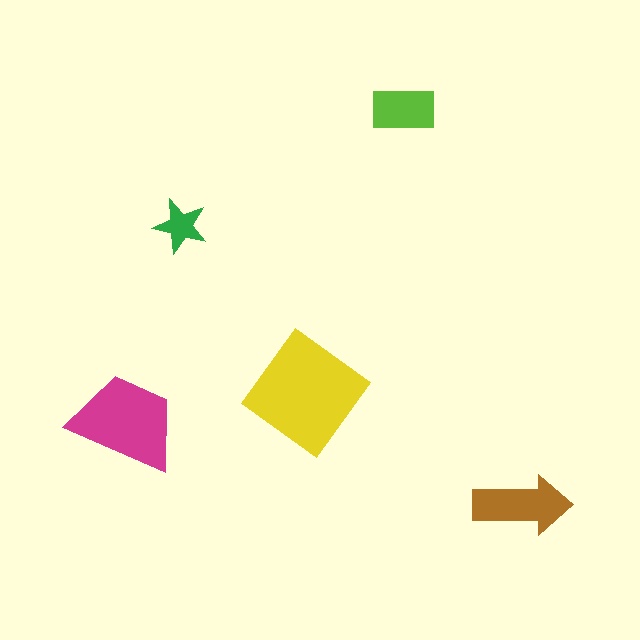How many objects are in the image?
There are 5 objects in the image.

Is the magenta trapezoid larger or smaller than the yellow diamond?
Smaller.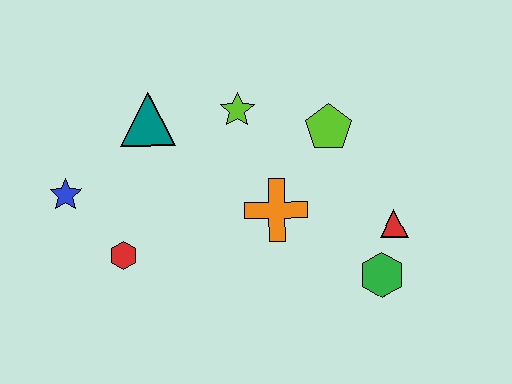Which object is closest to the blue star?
The red hexagon is closest to the blue star.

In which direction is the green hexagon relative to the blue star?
The green hexagon is to the right of the blue star.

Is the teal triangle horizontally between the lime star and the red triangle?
No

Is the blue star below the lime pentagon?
Yes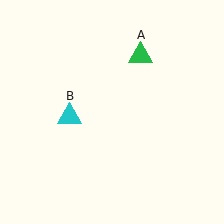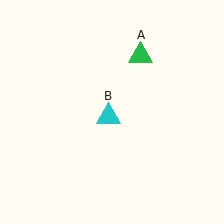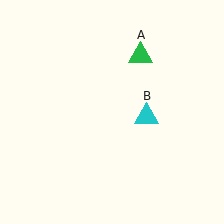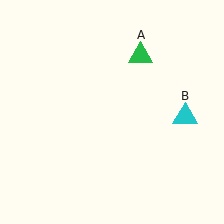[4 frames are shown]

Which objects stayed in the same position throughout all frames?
Green triangle (object A) remained stationary.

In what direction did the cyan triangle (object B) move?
The cyan triangle (object B) moved right.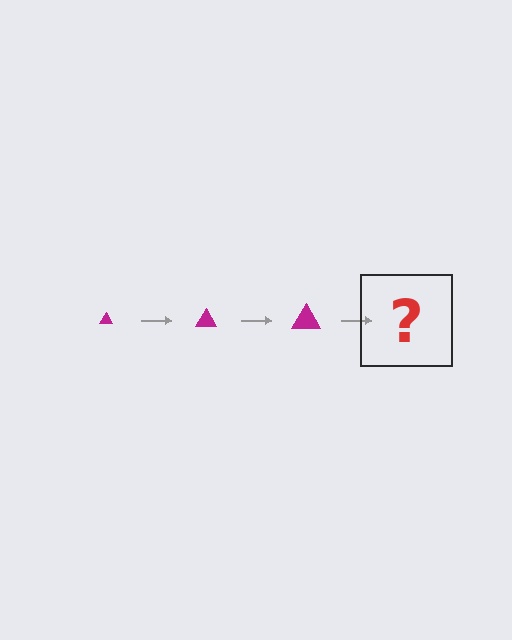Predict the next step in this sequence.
The next step is a magenta triangle, larger than the previous one.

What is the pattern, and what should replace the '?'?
The pattern is that the triangle gets progressively larger each step. The '?' should be a magenta triangle, larger than the previous one.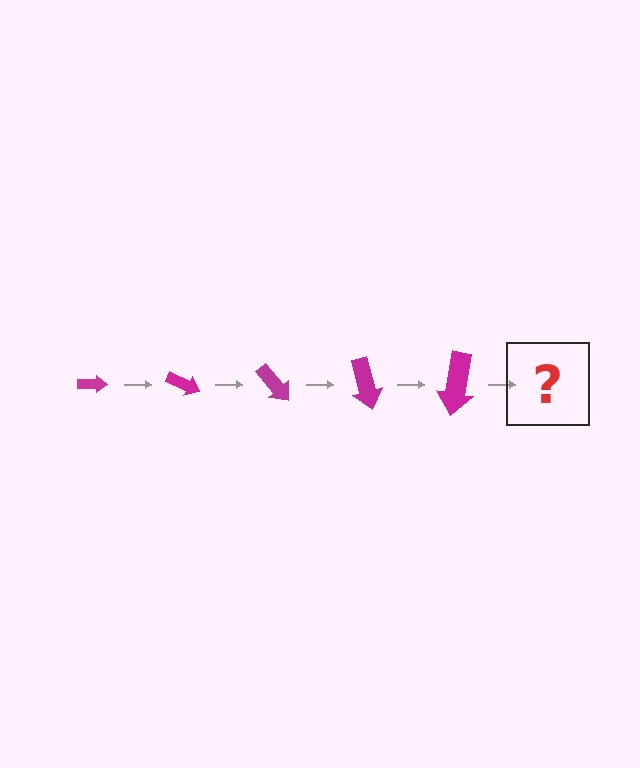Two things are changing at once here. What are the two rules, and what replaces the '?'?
The two rules are that the arrow grows larger each step and it rotates 25 degrees each step. The '?' should be an arrow, larger than the previous one and rotated 125 degrees from the start.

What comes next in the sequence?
The next element should be an arrow, larger than the previous one and rotated 125 degrees from the start.